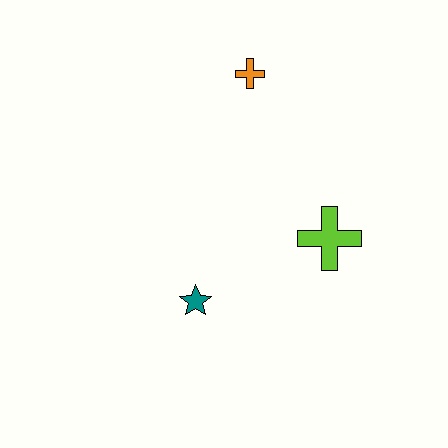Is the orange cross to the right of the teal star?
Yes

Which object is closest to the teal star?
The lime cross is closest to the teal star.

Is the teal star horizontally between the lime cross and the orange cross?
No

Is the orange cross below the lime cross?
No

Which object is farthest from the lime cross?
The orange cross is farthest from the lime cross.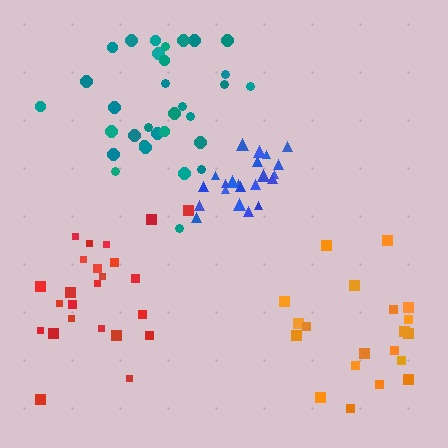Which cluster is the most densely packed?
Blue.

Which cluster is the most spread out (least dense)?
Orange.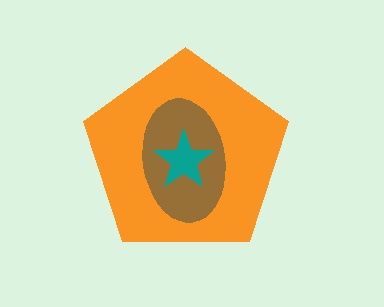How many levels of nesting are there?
3.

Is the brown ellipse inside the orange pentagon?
Yes.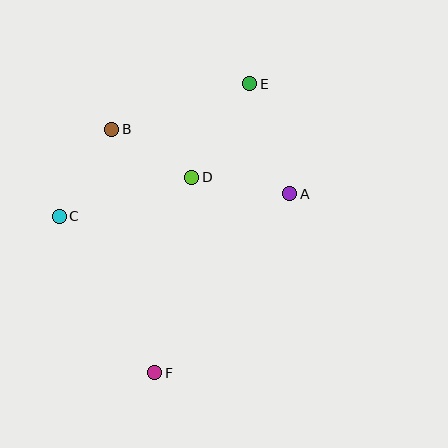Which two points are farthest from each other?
Points E and F are farthest from each other.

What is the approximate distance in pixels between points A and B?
The distance between A and B is approximately 189 pixels.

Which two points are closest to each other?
Points B and D are closest to each other.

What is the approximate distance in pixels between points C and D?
The distance between C and D is approximately 138 pixels.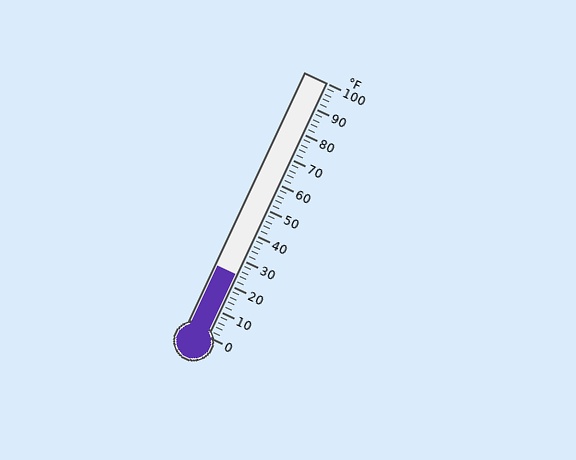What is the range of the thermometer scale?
The thermometer scale ranges from 0°F to 100°F.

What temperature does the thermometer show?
The thermometer shows approximately 24°F.